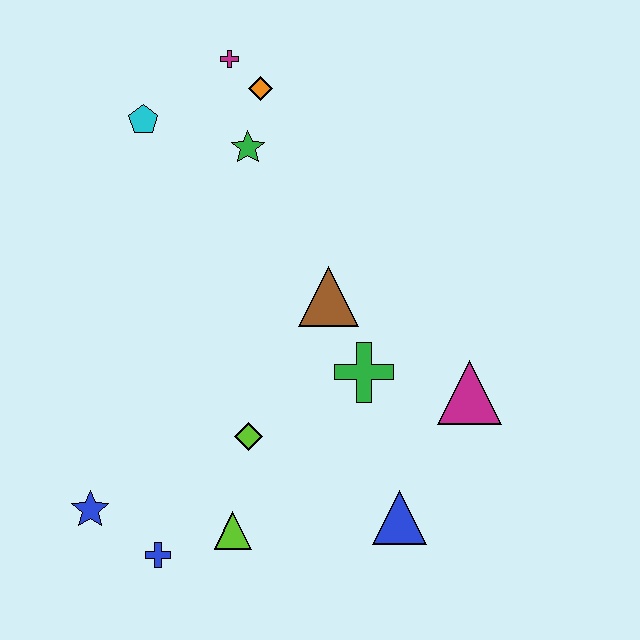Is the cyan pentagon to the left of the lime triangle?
Yes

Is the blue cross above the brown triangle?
No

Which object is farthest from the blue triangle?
The magenta cross is farthest from the blue triangle.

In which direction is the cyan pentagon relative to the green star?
The cyan pentagon is to the left of the green star.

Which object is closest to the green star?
The orange diamond is closest to the green star.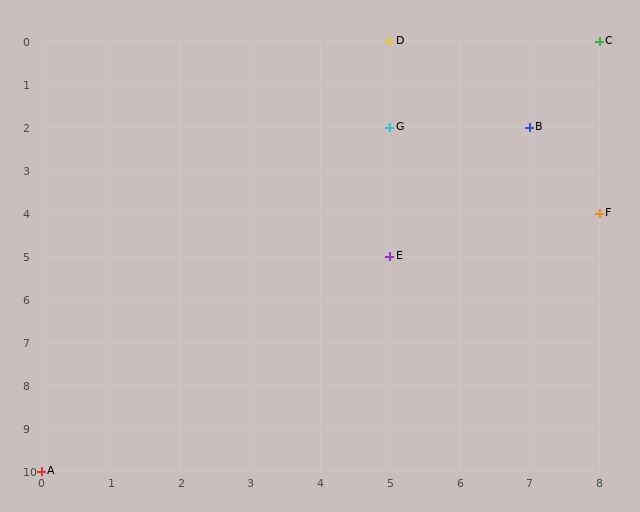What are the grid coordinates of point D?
Point D is at grid coordinates (5, 0).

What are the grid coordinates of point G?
Point G is at grid coordinates (5, 2).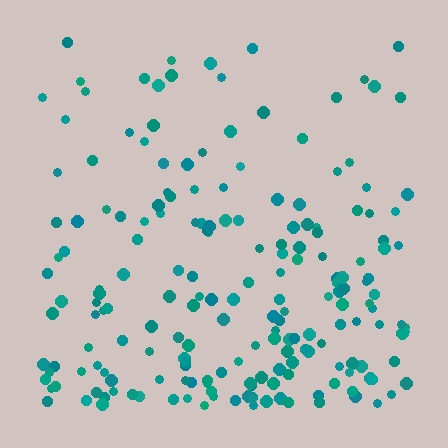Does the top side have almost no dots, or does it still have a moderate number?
Still a moderate number, just noticeably fewer than the bottom.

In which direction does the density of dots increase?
From top to bottom, with the bottom side densest.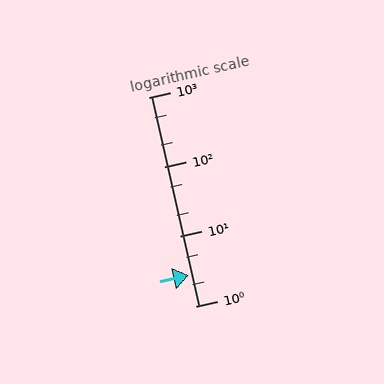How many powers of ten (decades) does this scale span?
The scale spans 3 decades, from 1 to 1000.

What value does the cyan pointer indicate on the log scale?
The pointer indicates approximately 2.8.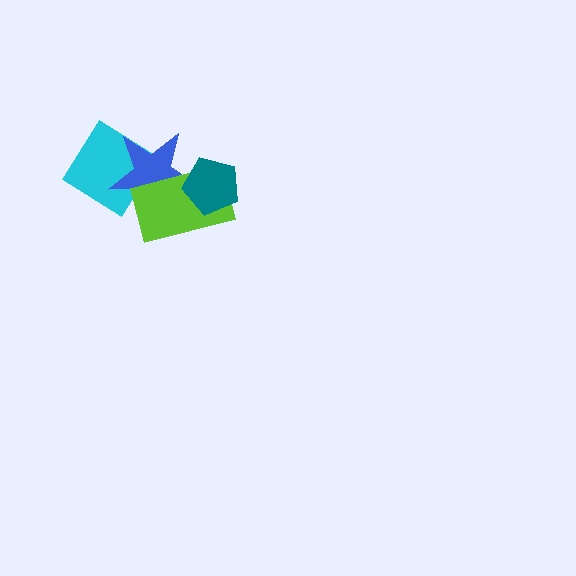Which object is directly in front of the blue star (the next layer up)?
The lime rectangle is directly in front of the blue star.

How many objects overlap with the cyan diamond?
2 objects overlap with the cyan diamond.